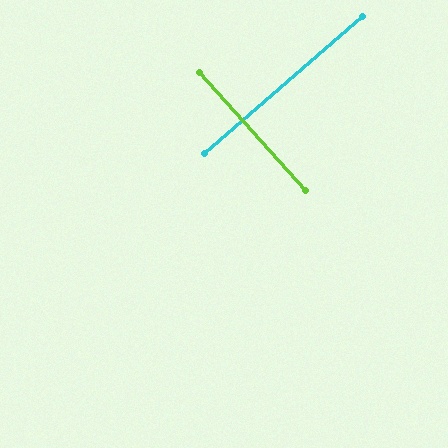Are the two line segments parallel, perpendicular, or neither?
Perpendicular — they meet at approximately 89°.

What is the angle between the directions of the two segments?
Approximately 89 degrees.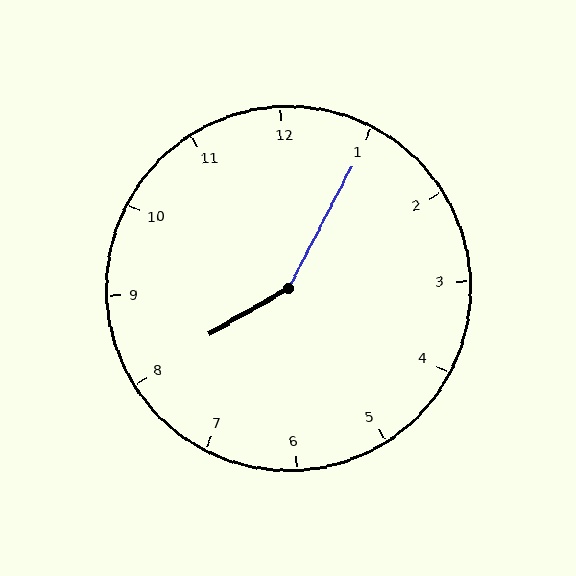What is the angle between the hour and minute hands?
Approximately 148 degrees.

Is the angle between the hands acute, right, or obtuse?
It is obtuse.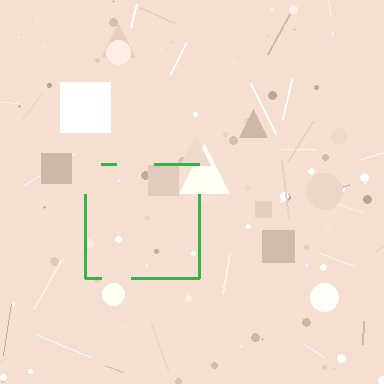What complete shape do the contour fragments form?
The contour fragments form a square.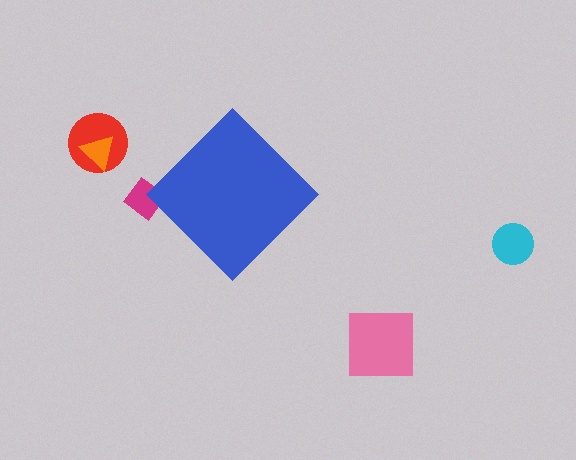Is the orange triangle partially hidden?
No, the orange triangle is fully visible.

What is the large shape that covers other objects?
A blue diamond.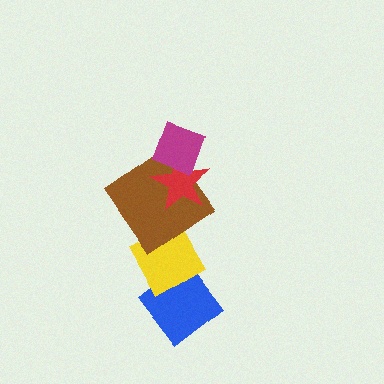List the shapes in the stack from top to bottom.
From top to bottom: the magenta diamond, the red star, the brown diamond, the yellow diamond, the blue diamond.